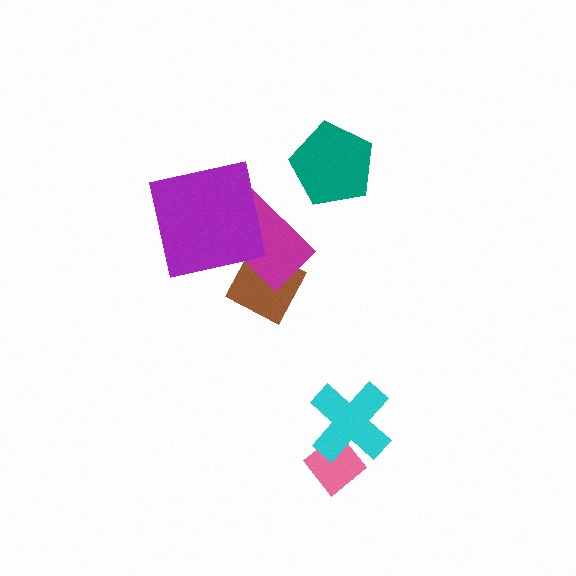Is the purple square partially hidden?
No, no other shape covers it.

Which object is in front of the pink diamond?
The cyan cross is in front of the pink diamond.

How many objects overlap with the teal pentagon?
0 objects overlap with the teal pentagon.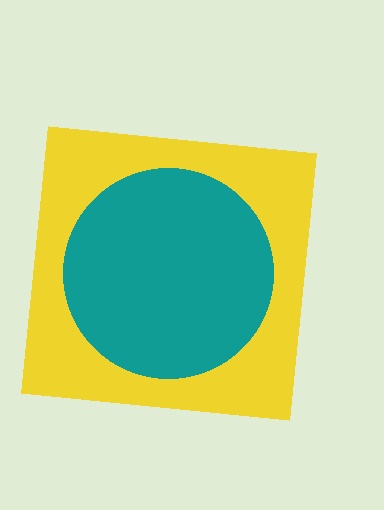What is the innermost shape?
The teal circle.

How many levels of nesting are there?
2.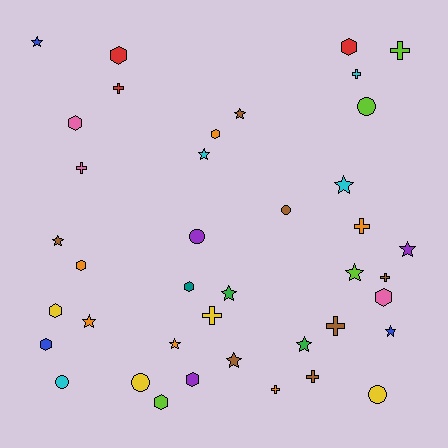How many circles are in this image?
There are 6 circles.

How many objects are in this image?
There are 40 objects.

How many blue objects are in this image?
There are 3 blue objects.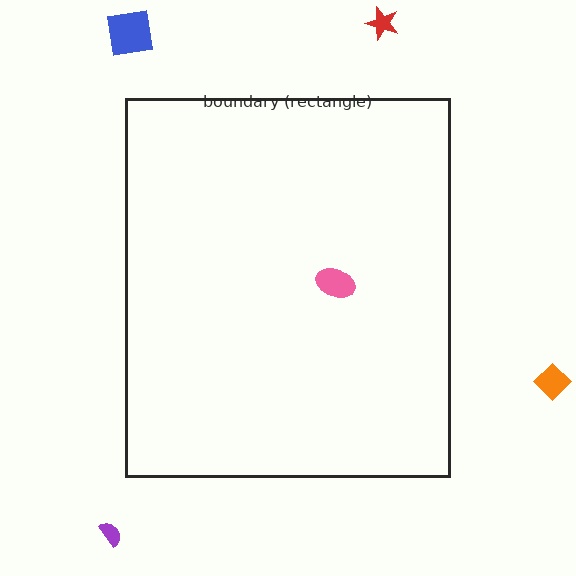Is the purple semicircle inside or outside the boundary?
Outside.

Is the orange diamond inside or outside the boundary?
Outside.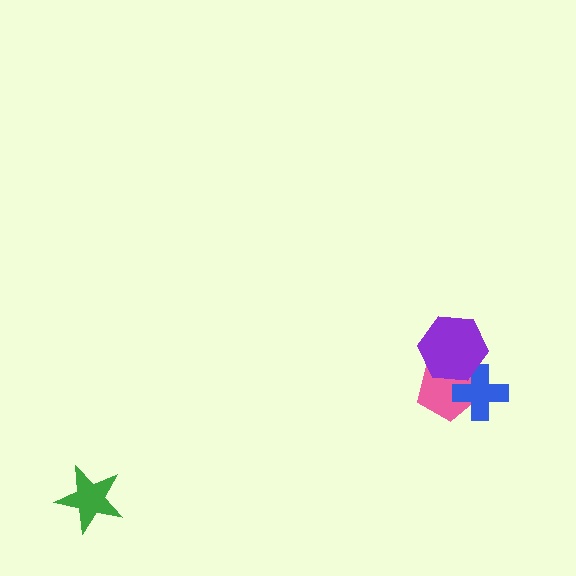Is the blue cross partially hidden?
Yes, it is partially covered by another shape.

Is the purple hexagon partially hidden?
No, no other shape covers it.